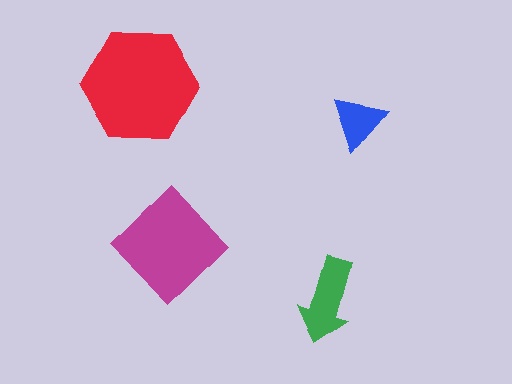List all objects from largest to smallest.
The red hexagon, the magenta diamond, the green arrow, the blue triangle.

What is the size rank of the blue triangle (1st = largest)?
4th.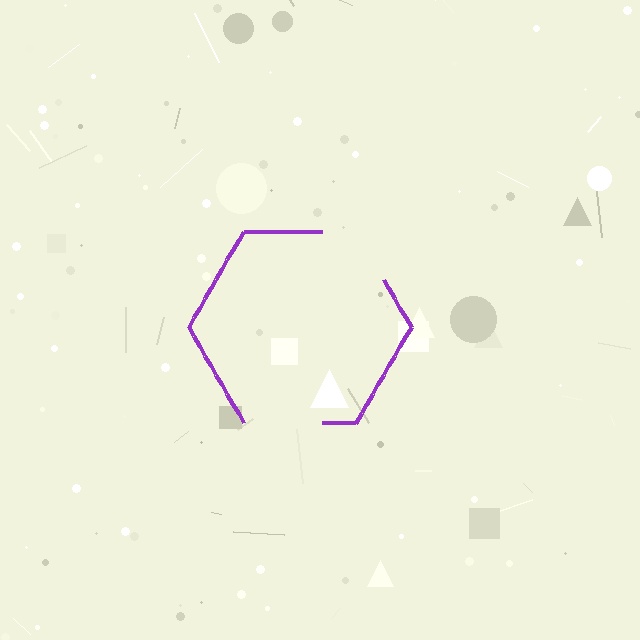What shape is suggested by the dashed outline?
The dashed outline suggests a hexagon.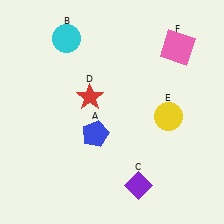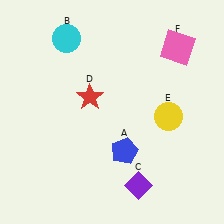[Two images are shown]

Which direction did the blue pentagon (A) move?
The blue pentagon (A) moved right.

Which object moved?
The blue pentagon (A) moved right.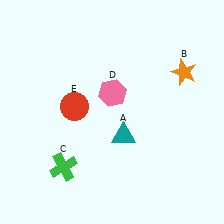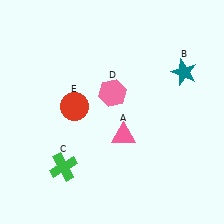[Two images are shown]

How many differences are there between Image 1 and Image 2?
There are 2 differences between the two images.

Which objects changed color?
A changed from teal to pink. B changed from orange to teal.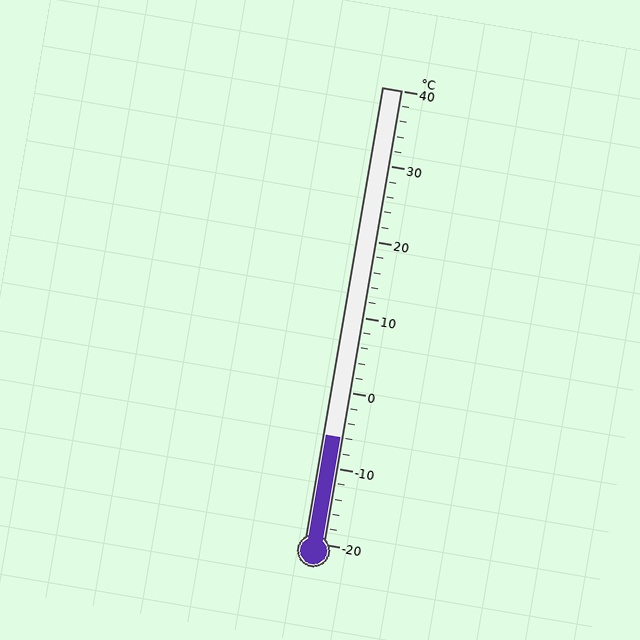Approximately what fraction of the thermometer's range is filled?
The thermometer is filled to approximately 25% of its range.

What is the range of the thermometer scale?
The thermometer scale ranges from -20°C to 40°C.